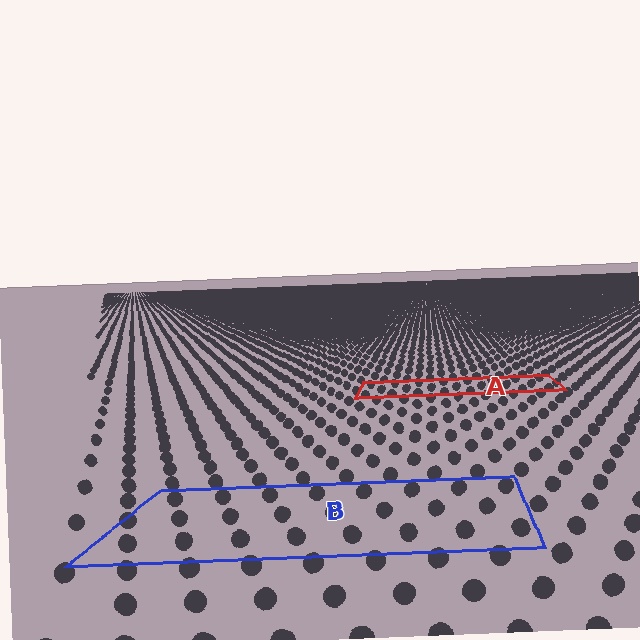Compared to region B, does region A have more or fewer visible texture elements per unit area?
Region A has more texture elements per unit area — they are packed more densely because it is farther away.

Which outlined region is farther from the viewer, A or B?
Region A is farther from the viewer — the texture elements inside it appear smaller and more densely packed.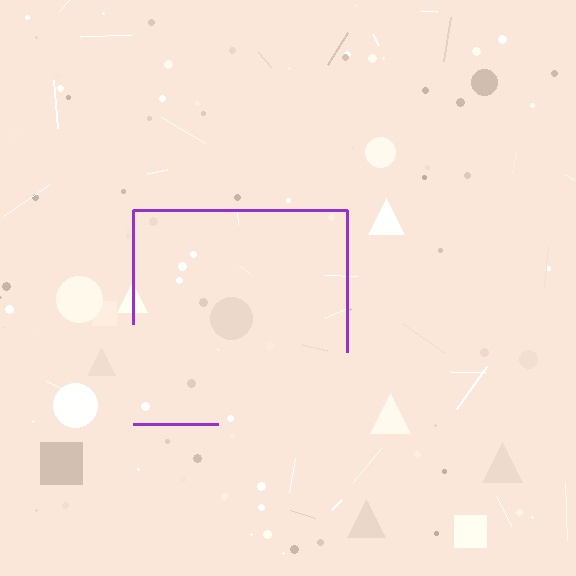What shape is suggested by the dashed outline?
The dashed outline suggests a square.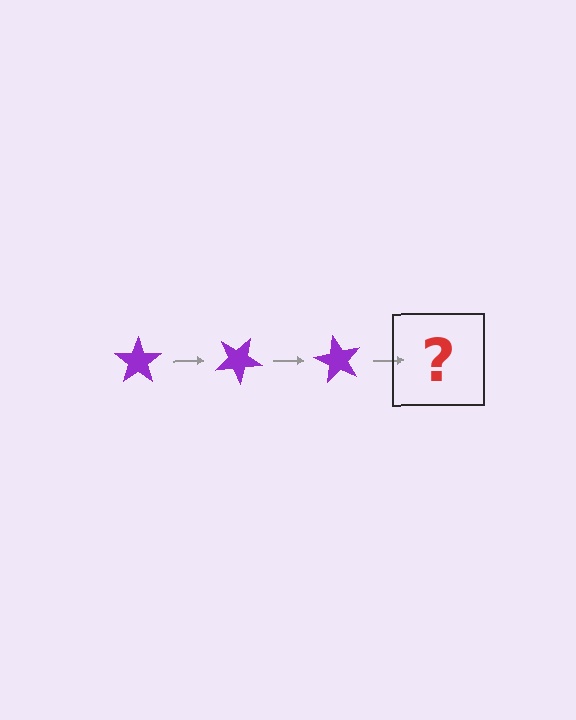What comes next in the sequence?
The next element should be a purple star rotated 90 degrees.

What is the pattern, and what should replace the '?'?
The pattern is that the star rotates 30 degrees each step. The '?' should be a purple star rotated 90 degrees.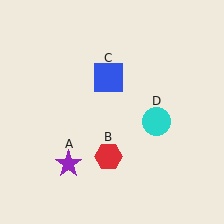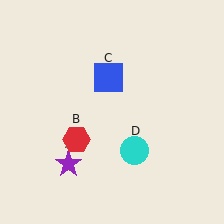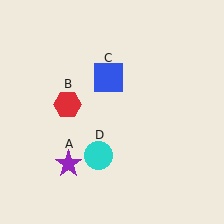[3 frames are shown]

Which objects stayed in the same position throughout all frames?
Purple star (object A) and blue square (object C) remained stationary.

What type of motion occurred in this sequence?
The red hexagon (object B), cyan circle (object D) rotated clockwise around the center of the scene.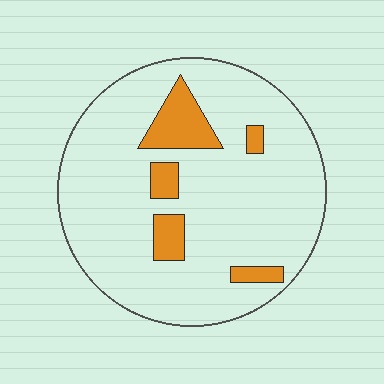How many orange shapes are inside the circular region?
5.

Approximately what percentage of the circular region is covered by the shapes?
Approximately 15%.